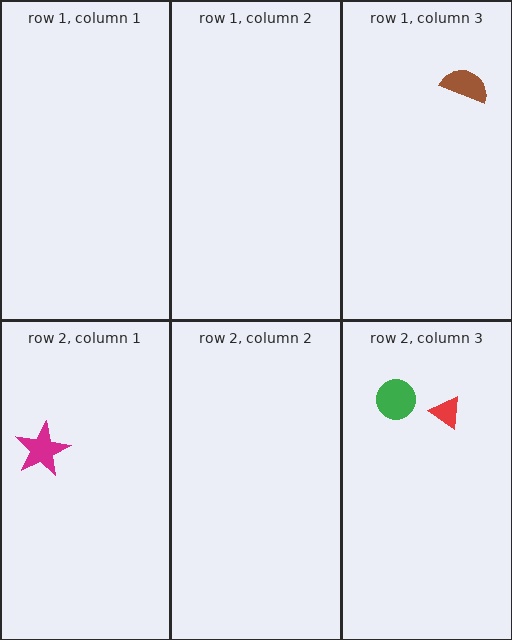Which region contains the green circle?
The row 2, column 3 region.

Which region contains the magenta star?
The row 2, column 1 region.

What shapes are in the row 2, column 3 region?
The red triangle, the green circle.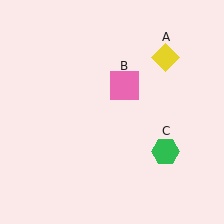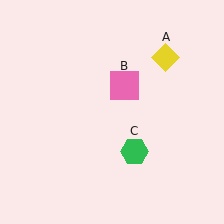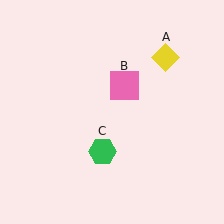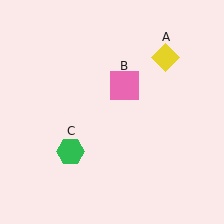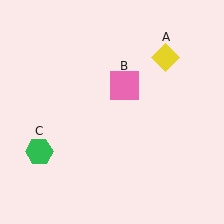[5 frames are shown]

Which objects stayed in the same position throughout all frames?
Yellow diamond (object A) and pink square (object B) remained stationary.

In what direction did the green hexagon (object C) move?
The green hexagon (object C) moved left.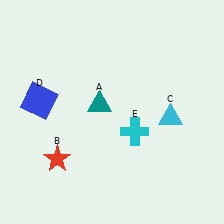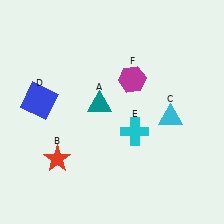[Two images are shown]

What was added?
A magenta hexagon (F) was added in Image 2.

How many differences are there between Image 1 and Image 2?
There is 1 difference between the two images.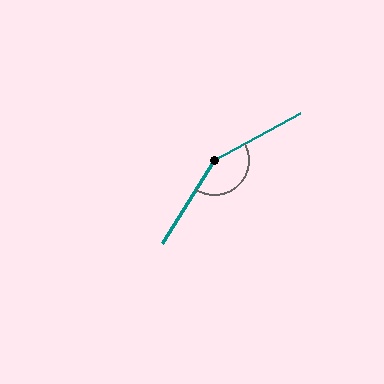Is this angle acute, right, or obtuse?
It is obtuse.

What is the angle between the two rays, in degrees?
Approximately 151 degrees.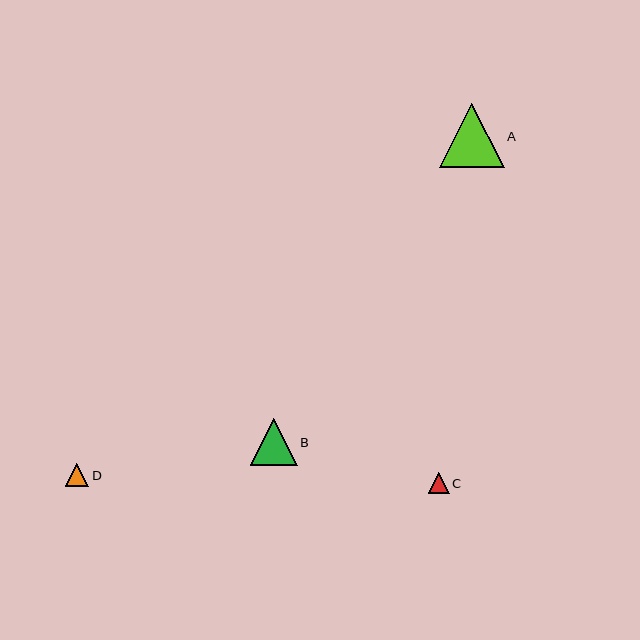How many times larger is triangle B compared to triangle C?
Triangle B is approximately 2.2 times the size of triangle C.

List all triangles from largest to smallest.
From largest to smallest: A, B, D, C.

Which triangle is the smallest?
Triangle C is the smallest with a size of approximately 21 pixels.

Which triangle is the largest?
Triangle A is the largest with a size of approximately 65 pixels.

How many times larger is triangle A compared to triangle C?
Triangle A is approximately 3.1 times the size of triangle C.